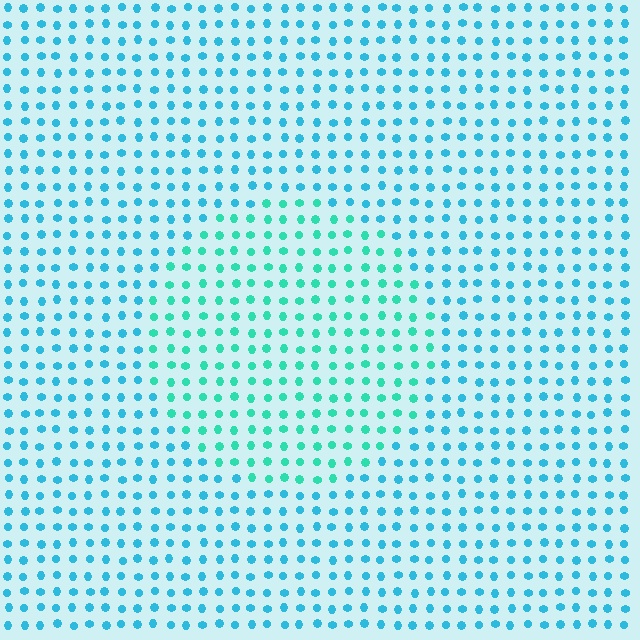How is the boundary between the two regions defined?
The boundary is defined purely by a slight shift in hue (about 29 degrees). Spacing, size, and orientation are identical on both sides.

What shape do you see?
I see a circle.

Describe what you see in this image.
The image is filled with small cyan elements in a uniform arrangement. A circle-shaped region is visible where the elements are tinted to a slightly different hue, forming a subtle color boundary.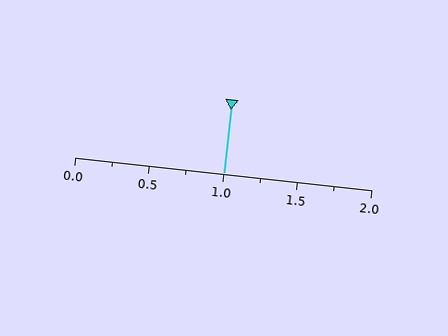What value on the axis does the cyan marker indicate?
The marker indicates approximately 1.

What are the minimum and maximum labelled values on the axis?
The axis runs from 0.0 to 2.0.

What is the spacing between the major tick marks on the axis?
The major ticks are spaced 0.5 apart.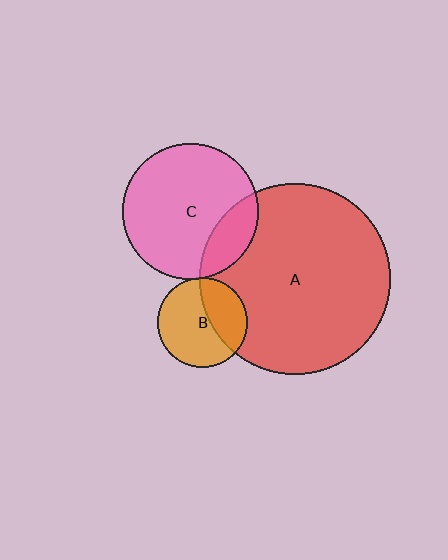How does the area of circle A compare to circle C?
Approximately 2.0 times.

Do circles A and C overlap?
Yes.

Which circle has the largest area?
Circle A (red).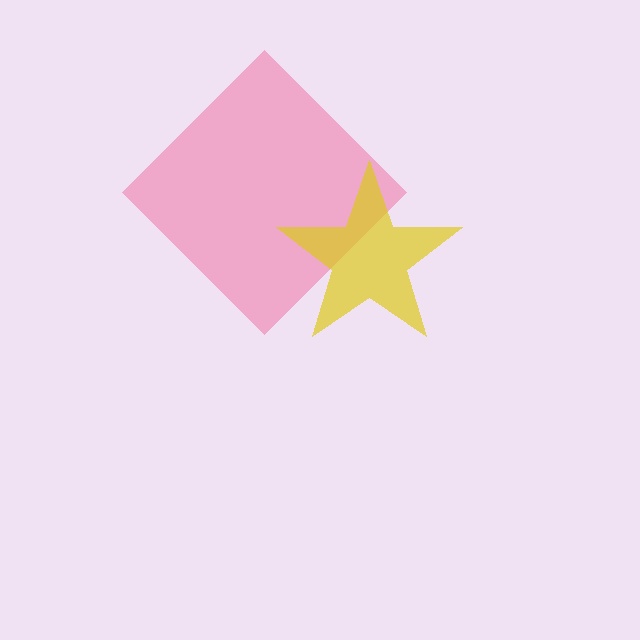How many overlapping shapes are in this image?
There are 2 overlapping shapes in the image.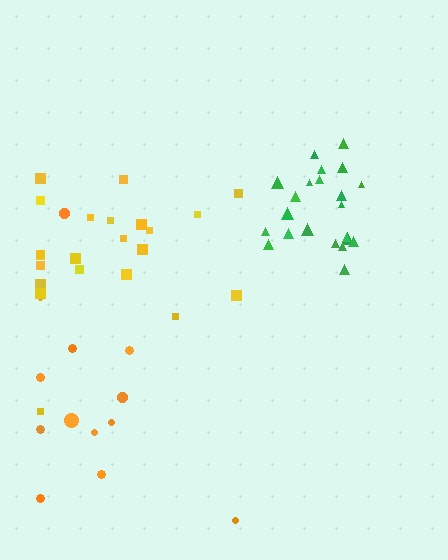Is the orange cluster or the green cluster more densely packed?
Green.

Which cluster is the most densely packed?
Green.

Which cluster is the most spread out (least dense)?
Orange.